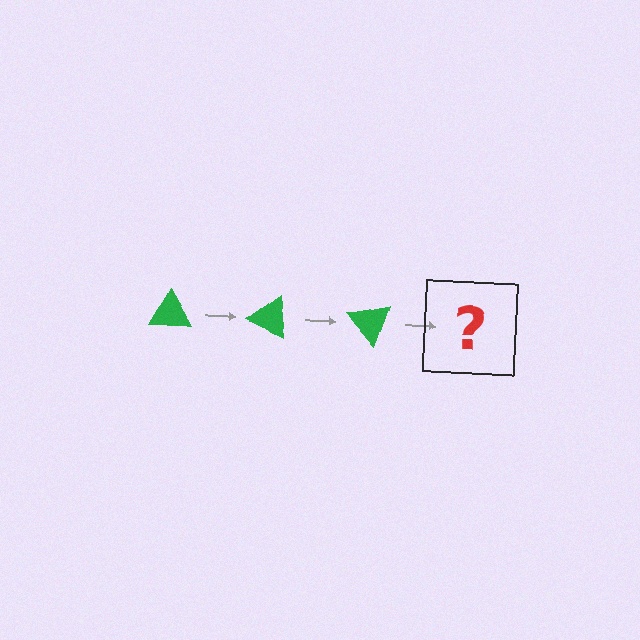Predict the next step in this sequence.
The next step is a green triangle rotated 75 degrees.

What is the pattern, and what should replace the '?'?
The pattern is that the triangle rotates 25 degrees each step. The '?' should be a green triangle rotated 75 degrees.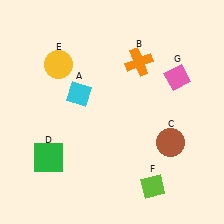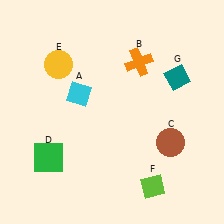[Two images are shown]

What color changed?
The diamond (G) changed from pink in Image 1 to teal in Image 2.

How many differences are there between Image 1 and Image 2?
There is 1 difference between the two images.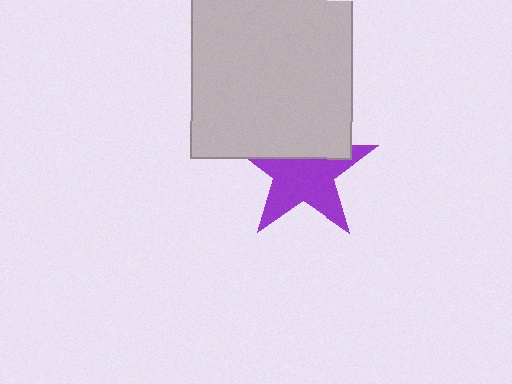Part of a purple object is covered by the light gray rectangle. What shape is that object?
It is a star.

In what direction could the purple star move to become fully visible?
The purple star could move down. That would shift it out from behind the light gray rectangle entirely.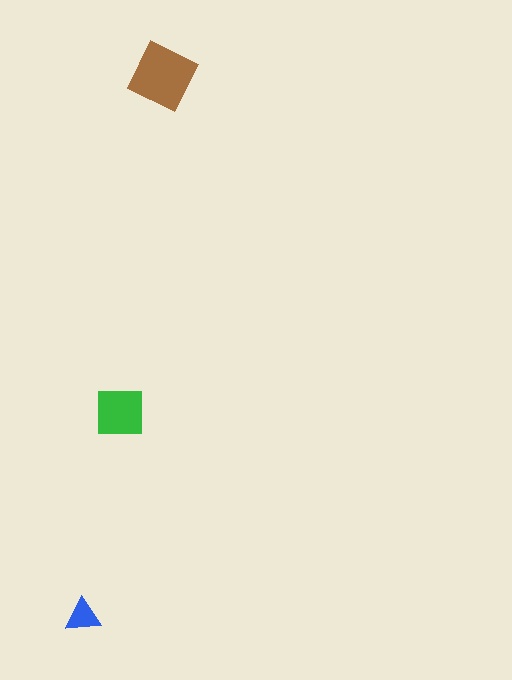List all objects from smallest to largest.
The blue triangle, the green square, the brown diamond.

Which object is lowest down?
The blue triangle is bottommost.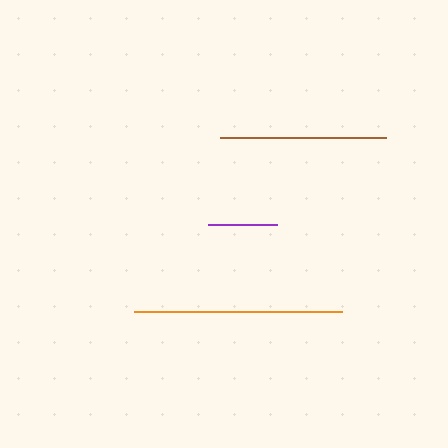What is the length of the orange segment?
The orange segment is approximately 208 pixels long.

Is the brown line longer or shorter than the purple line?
The brown line is longer than the purple line.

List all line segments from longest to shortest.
From longest to shortest: orange, brown, purple.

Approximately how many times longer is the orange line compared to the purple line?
The orange line is approximately 3.0 times the length of the purple line.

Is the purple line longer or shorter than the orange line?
The orange line is longer than the purple line.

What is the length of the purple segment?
The purple segment is approximately 69 pixels long.